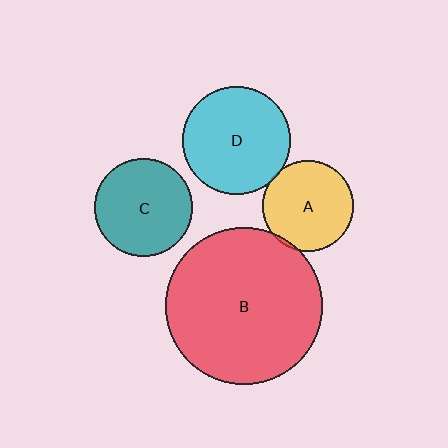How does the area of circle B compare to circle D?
Approximately 2.1 times.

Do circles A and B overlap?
Yes.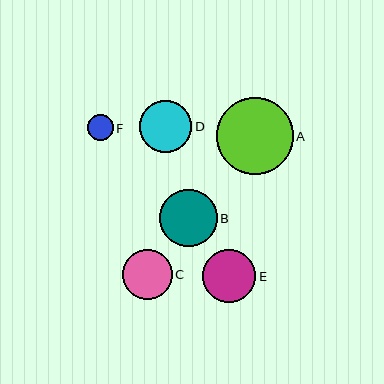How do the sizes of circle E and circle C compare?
Circle E and circle C are approximately the same size.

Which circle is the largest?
Circle A is the largest with a size of approximately 77 pixels.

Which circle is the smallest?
Circle F is the smallest with a size of approximately 26 pixels.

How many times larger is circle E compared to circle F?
Circle E is approximately 2.0 times the size of circle F.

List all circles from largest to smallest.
From largest to smallest: A, B, E, D, C, F.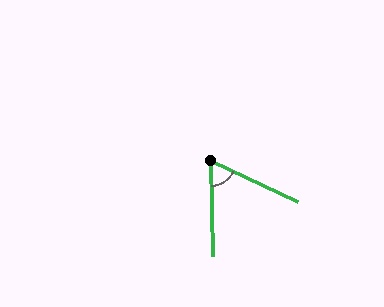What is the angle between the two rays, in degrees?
Approximately 64 degrees.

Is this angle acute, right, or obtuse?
It is acute.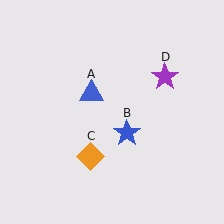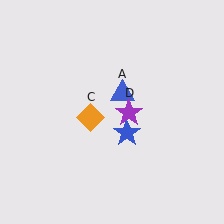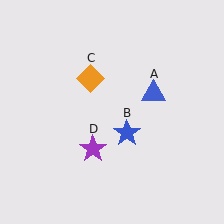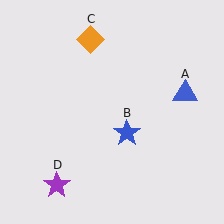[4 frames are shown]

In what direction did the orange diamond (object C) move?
The orange diamond (object C) moved up.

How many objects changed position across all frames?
3 objects changed position: blue triangle (object A), orange diamond (object C), purple star (object D).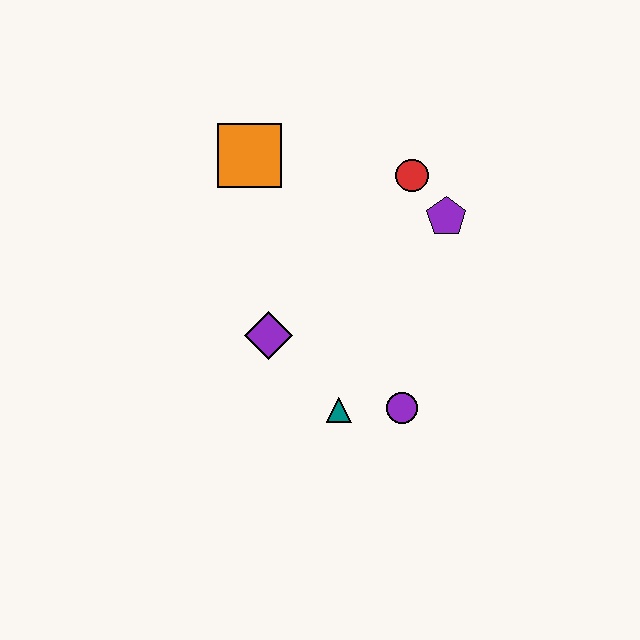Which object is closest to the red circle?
The purple pentagon is closest to the red circle.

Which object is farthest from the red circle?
The teal triangle is farthest from the red circle.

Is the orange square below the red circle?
No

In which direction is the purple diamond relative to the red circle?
The purple diamond is below the red circle.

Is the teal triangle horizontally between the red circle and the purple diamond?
Yes